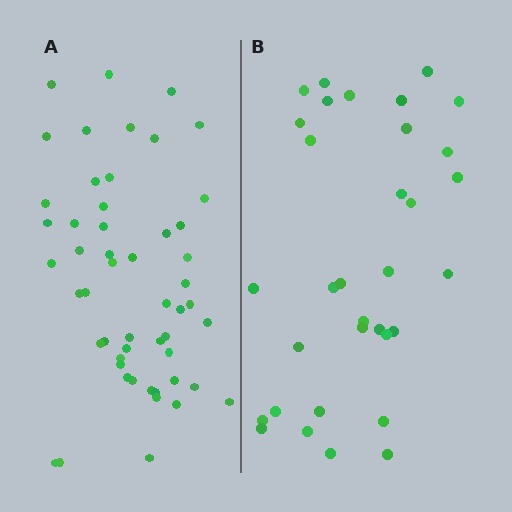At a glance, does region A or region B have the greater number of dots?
Region A (the left region) has more dots.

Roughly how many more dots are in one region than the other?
Region A has approximately 20 more dots than region B.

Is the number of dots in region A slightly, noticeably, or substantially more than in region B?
Region A has substantially more. The ratio is roughly 1.6 to 1.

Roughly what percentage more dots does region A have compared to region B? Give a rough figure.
About 60% more.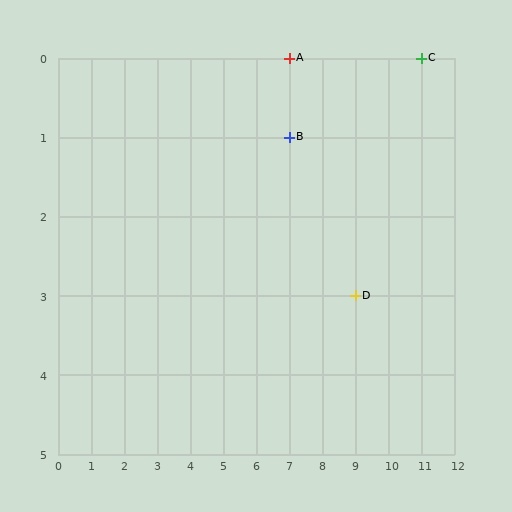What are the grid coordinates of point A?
Point A is at grid coordinates (7, 0).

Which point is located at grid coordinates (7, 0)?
Point A is at (7, 0).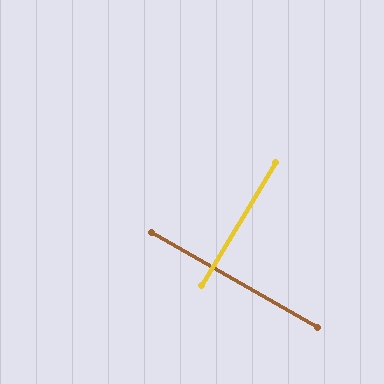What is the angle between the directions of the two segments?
Approximately 89 degrees.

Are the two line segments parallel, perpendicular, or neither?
Perpendicular — they meet at approximately 89°.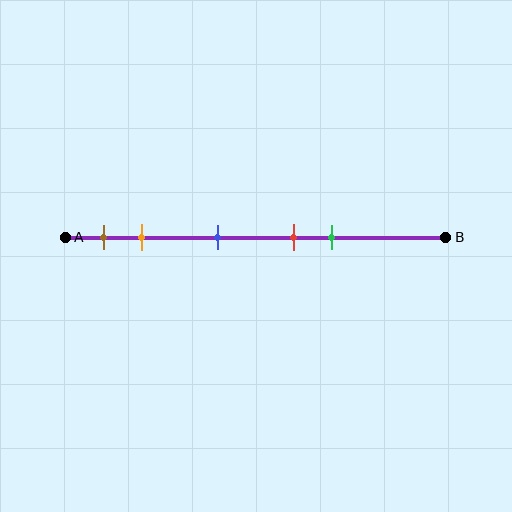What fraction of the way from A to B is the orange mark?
The orange mark is approximately 20% (0.2) of the way from A to B.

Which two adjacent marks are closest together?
The red and green marks are the closest adjacent pair.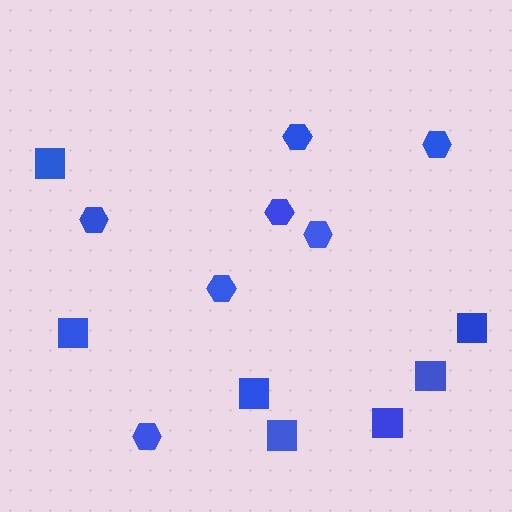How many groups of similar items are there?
There are 2 groups: one group of squares (7) and one group of hexagons (7).